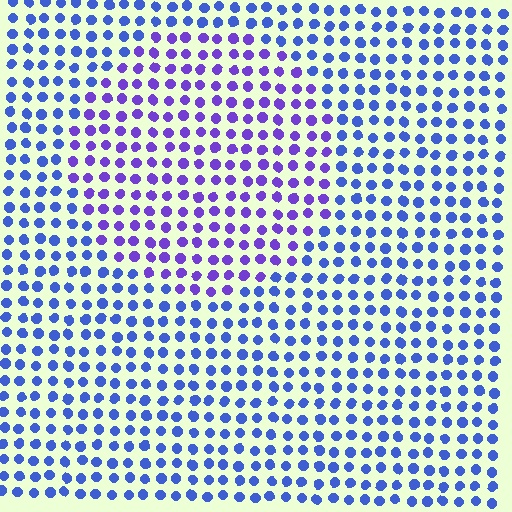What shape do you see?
I see a circle.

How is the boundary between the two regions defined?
The boundary is defined purely by a slight shift in hue (about 35 degrees). Spacing, size, and orientation are identical on both sides.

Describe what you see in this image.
The image is filled with small blue elements in a uniform arrangement. A circle-shaped region is visible where the elements are tinted to a slightly different hue, forming a subtle color boundary.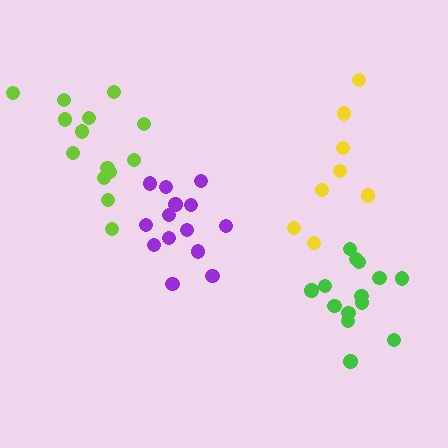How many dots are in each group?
Group 1: 14 dots, Group 2: 8 dots, Group 3: 14 dots, Group 4: 14 dots (50 total).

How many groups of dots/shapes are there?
There are 4 groups.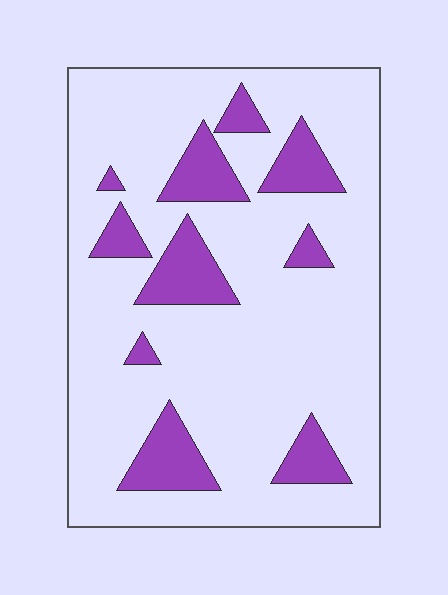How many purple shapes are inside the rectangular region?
10.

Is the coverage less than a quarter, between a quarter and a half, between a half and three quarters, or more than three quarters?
Less than a quarter.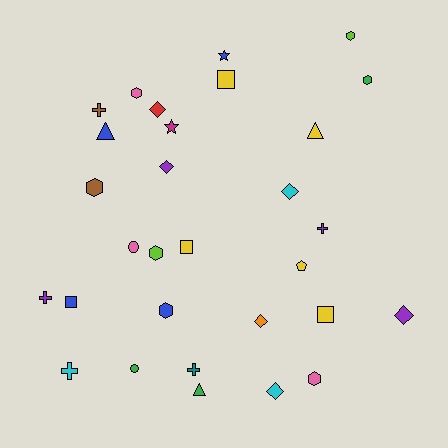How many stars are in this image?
There are 2 stars.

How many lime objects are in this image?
There are 2 lime objects.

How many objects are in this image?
There are 30 objects.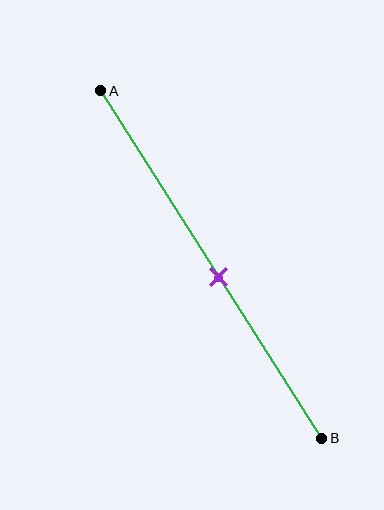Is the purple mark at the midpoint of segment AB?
No, the mark is at about 55% from A, not at the 50% midpoint.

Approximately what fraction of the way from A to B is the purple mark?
The purple mark is approximately 55% of the way from A to B.